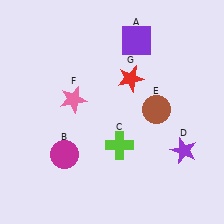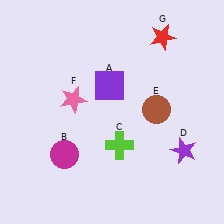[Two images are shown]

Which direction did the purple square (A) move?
The purple square (A) moved down.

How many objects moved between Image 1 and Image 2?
2 objects moved between the two images.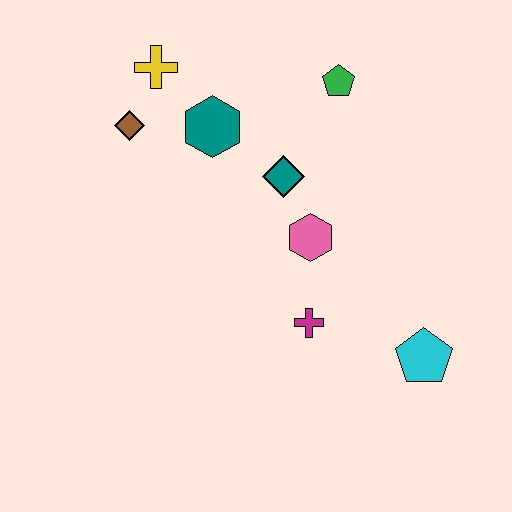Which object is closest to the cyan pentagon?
The magenta cross is closest to the cyan pentagon.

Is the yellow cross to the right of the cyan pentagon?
No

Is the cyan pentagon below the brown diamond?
Yes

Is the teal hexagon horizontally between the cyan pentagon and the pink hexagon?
No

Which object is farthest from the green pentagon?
The cyan pentagon is farthest from the green pentagon.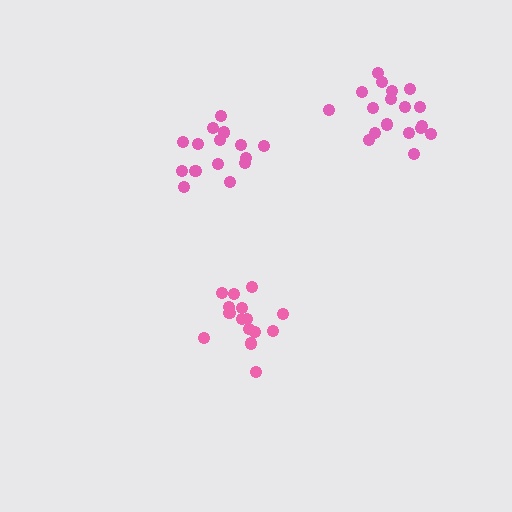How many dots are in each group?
Group 1: 15 dots, Group 2: 18 dots, Group 3: 15 dots (48 total).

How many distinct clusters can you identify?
There are 3 distinct clusters.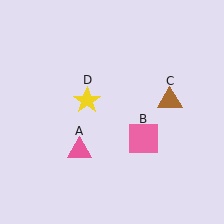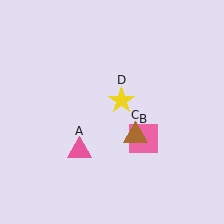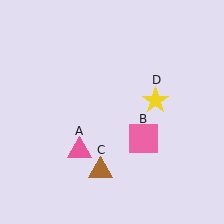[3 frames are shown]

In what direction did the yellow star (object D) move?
The yellow star (object D) moved right.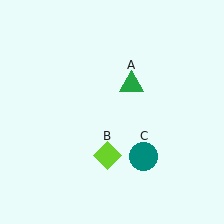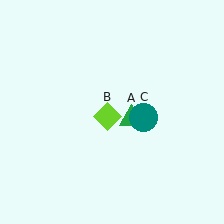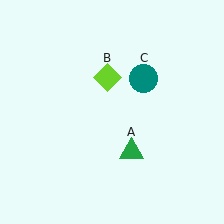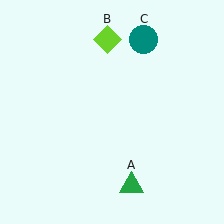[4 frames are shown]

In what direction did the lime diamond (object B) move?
The lime diamond (object B) moved up.